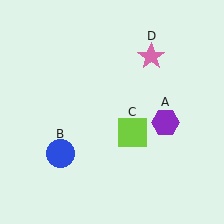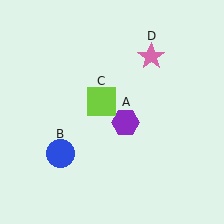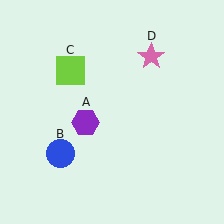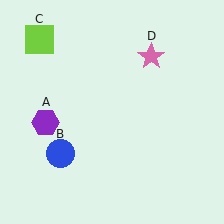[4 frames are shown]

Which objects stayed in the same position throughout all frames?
Blue circle (object B) and pink star (object D) remained stationary.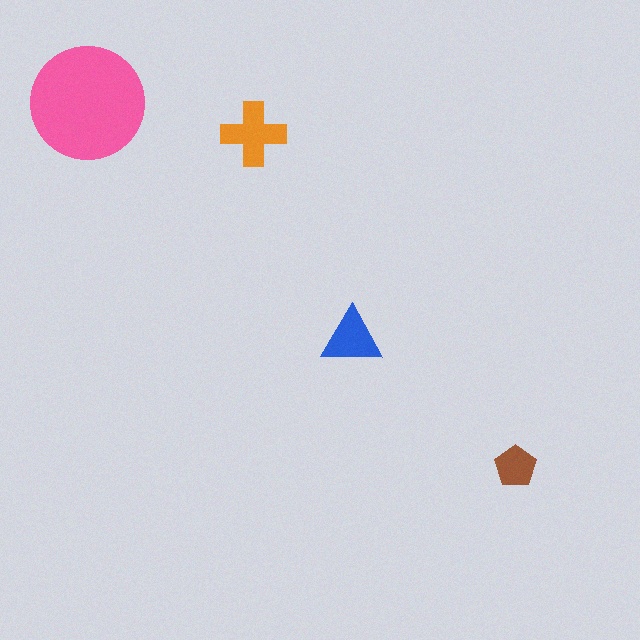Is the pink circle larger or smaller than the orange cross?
Larger.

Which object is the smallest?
The brown pentagon.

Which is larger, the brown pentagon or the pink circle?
The pink circle.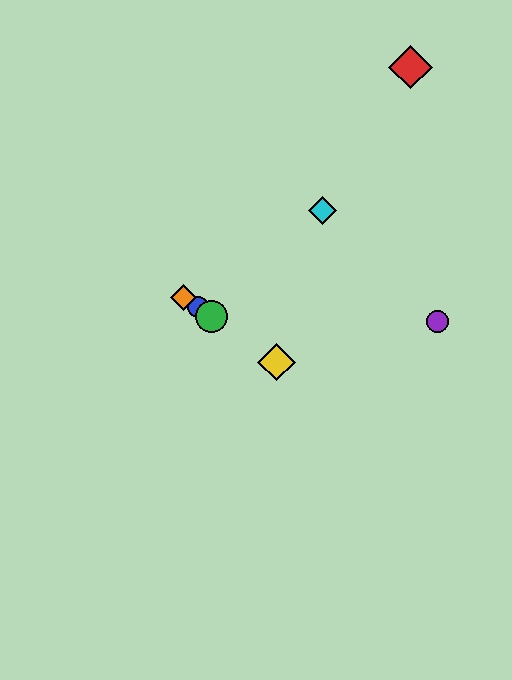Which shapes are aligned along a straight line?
The blue circle, the green circle, the yellow diamond, the orange diamond are aligned along a straight line.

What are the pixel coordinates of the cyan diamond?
The cyan diamond is at (322, 210).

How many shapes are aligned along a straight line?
4 shapes (the blue circle, the green circle, the yellow diamond, the orange diamond) are aligned along a straight line.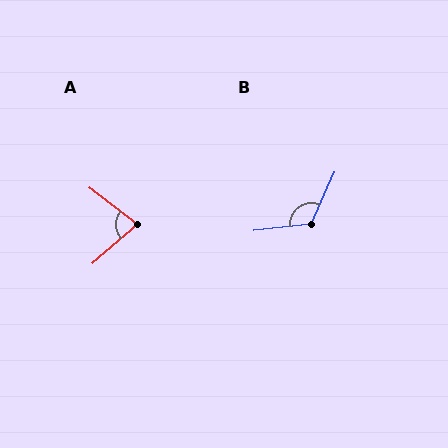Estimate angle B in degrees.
Approximately 120 degrees.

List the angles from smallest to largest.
A (78°), B (120°).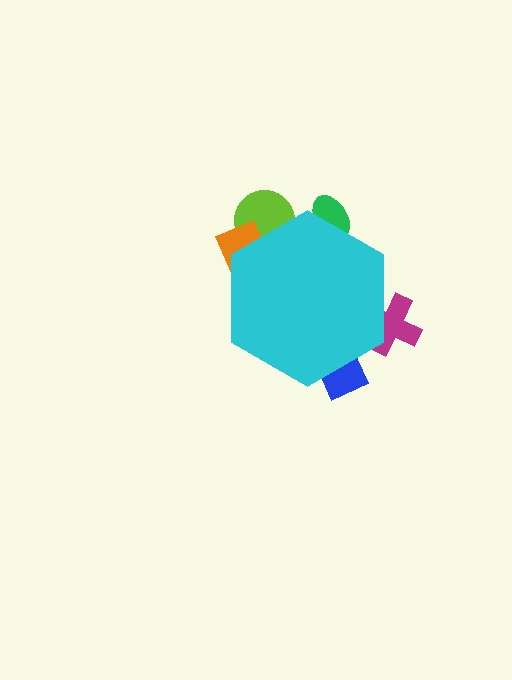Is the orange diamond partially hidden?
Yes, the orange diamond is partially hidden behind the cyan hexagon.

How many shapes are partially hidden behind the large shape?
5 shapes are partially hidden.